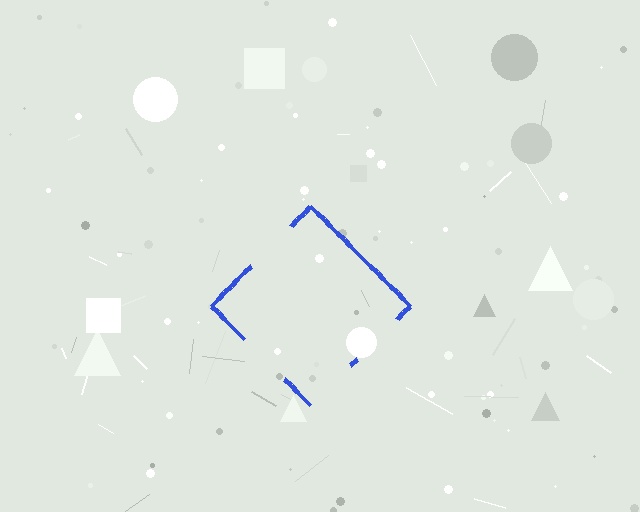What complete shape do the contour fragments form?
The contour fragments form a diamond.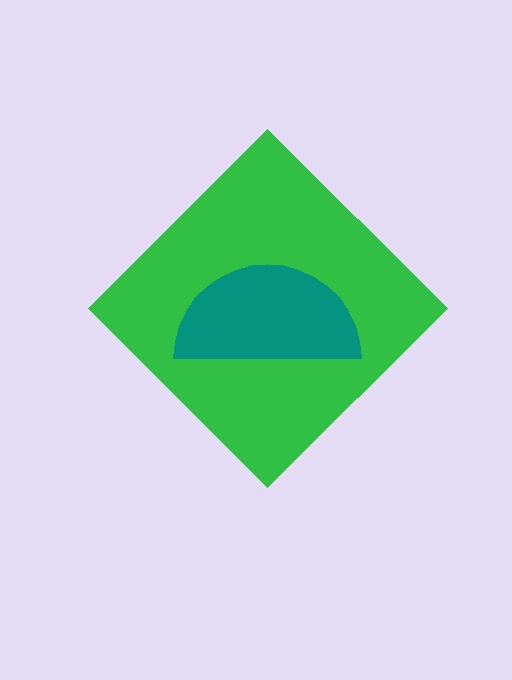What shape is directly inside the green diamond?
The teal semicircle.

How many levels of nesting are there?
2.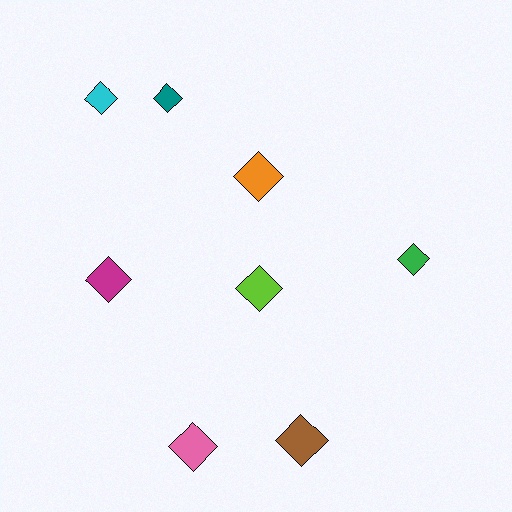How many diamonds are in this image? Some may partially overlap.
There are 8 diamonds.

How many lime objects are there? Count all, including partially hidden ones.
There is 1 lime object.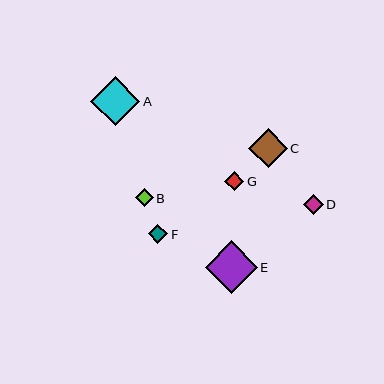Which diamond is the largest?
Diamond E is the largest with a size of approximately 52 pixels.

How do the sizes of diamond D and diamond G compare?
Diamond D and diamond G are approximately the same size.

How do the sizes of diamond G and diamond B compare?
Diamond G and diamond B are approximately the same size.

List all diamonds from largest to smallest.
From largest to smallest: E, A, C, D, F, G, B.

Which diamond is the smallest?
Diamond B is the smallest with a size of approximately 17 pixels.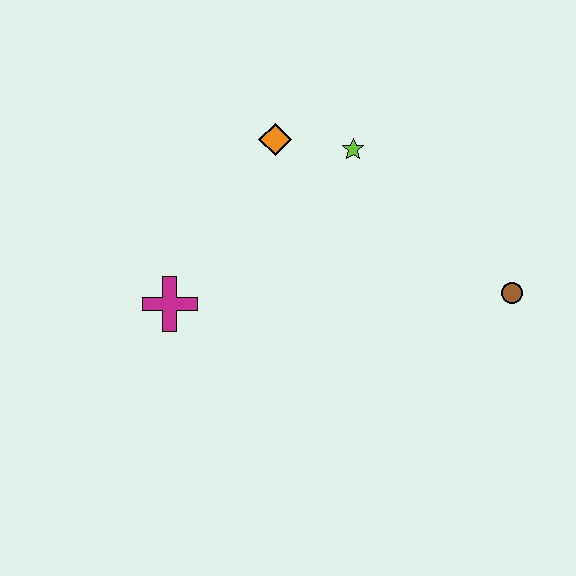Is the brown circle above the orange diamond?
No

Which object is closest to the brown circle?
The lime star is closest to the brown circle.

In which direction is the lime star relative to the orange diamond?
The lime star is to the right of the orange diamond.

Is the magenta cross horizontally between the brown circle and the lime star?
No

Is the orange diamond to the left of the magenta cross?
No